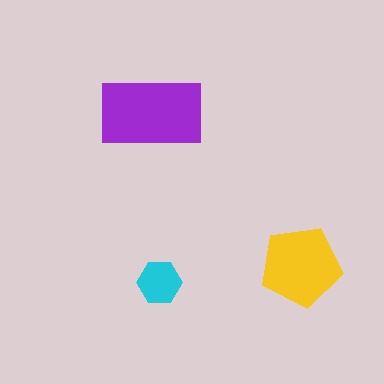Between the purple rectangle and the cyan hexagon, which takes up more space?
The purple rectangle.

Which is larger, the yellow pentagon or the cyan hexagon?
The yellow pentagon.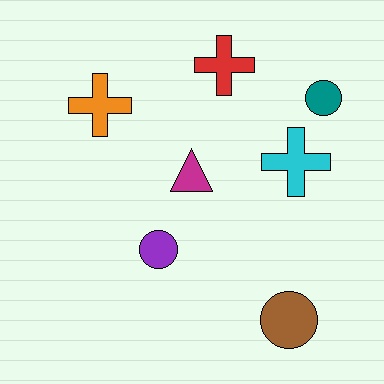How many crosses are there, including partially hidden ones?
There are 3 crosses.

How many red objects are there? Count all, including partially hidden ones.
There is 1 red object.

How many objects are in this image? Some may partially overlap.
There are 7 objects.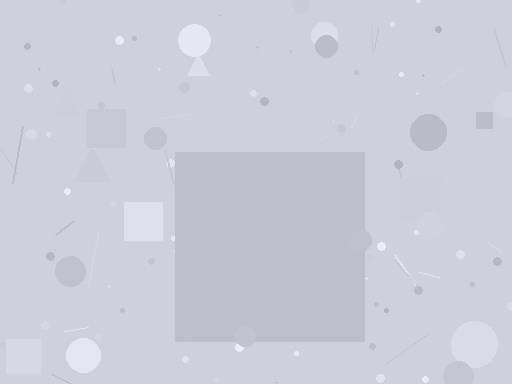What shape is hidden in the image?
A square is hidden in the image.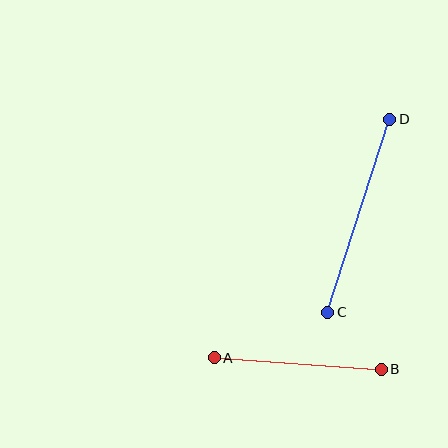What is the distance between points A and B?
The distance is approximately 167 pixels.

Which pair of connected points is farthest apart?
Points C and D are farthest apart.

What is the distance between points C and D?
The distance is approximately 203 pixels.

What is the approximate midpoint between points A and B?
The midpoint is at approximately (298, 363) pixels.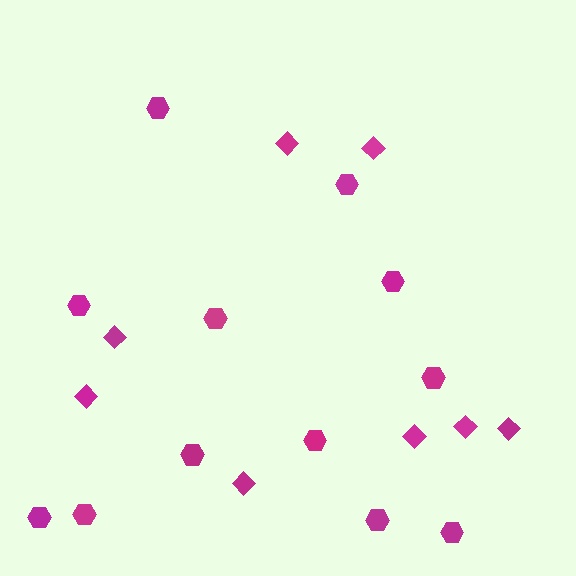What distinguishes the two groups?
There are 2 groups: one group of hexagons (12) and one group of diamonds (8).